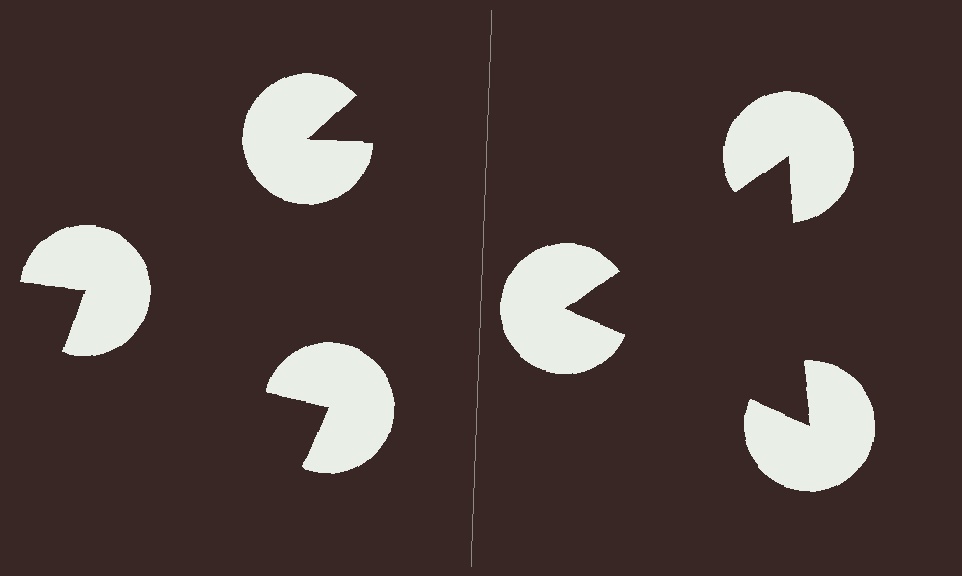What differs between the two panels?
The pac-man discs are positioned identically on both sides; only the wedge orientations differ. On the right they align to a triangle; on the left they are misaligned.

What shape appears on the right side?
An illusory triangle.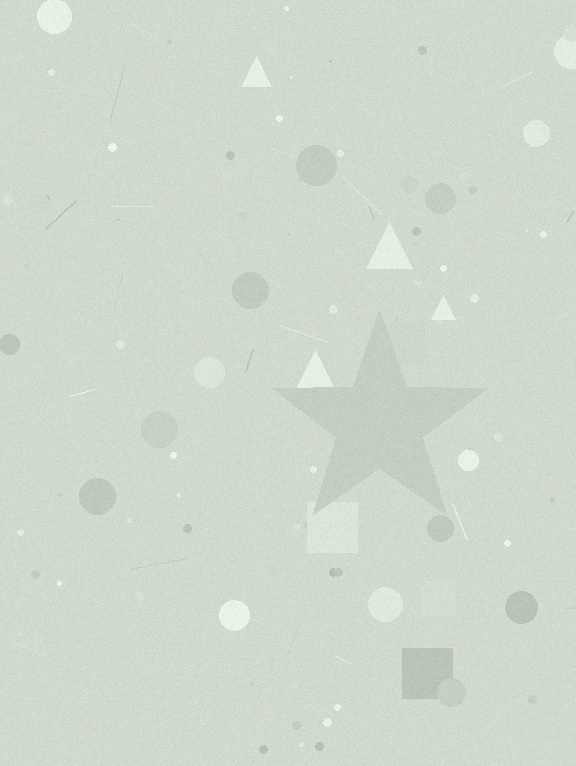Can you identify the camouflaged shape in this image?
The camouflaged shape is a star.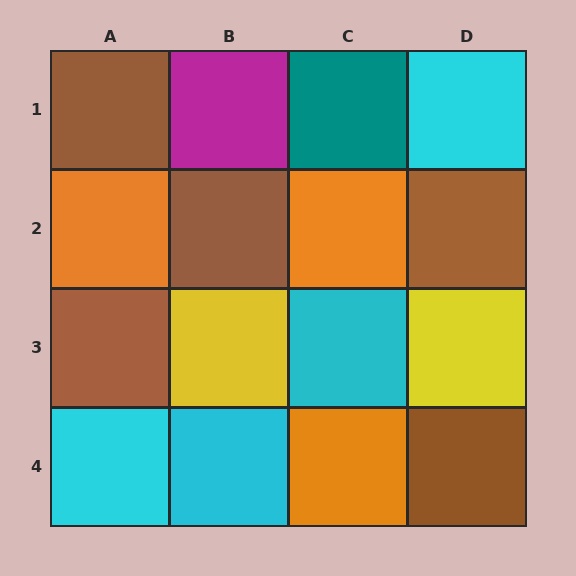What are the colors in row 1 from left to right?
Brown, magenta, teal, cyan.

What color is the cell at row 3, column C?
Cyan.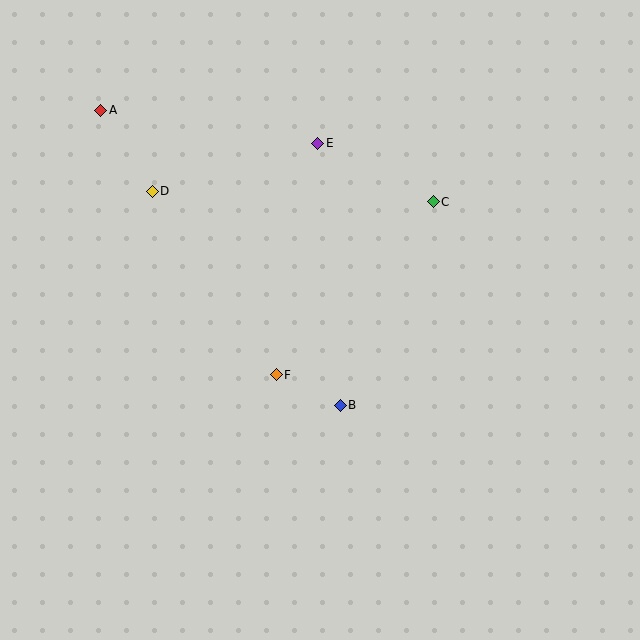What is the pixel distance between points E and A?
The distance between E and A is 220 pixels.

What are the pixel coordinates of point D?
Point D is at (152, 191).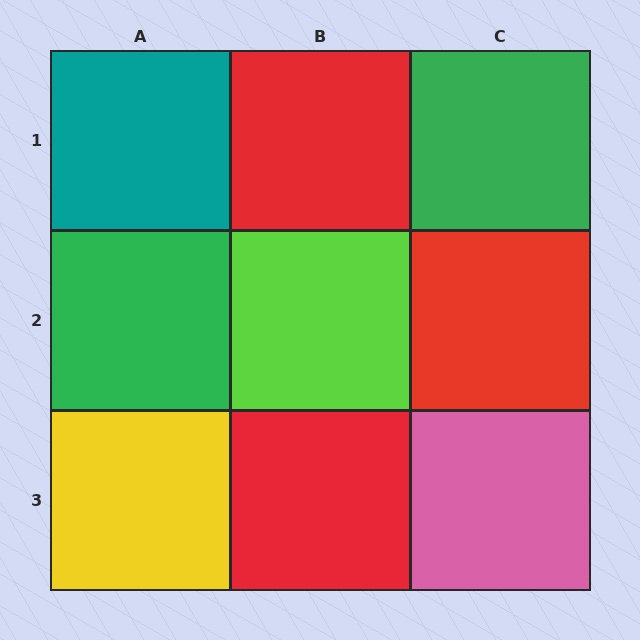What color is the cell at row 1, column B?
Red.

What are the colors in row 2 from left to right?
Green, lime, red.